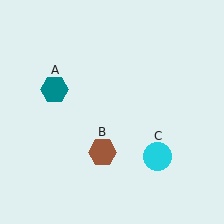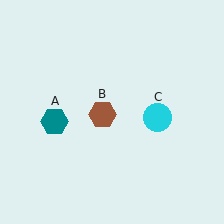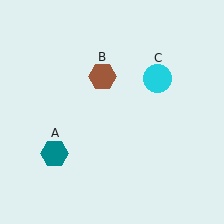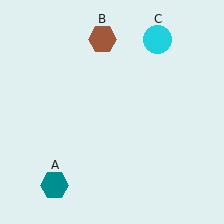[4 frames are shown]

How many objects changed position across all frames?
3 objects changed position: teal hexagon (object A), brown hexagon (object B), cyan circle (object C).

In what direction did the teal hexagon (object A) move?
The teal hexagon (object A) moved down.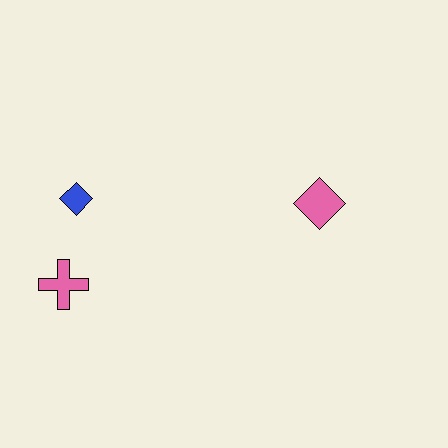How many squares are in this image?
There are no squares.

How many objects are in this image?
There are 3 objects.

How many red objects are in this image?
There are no red objects.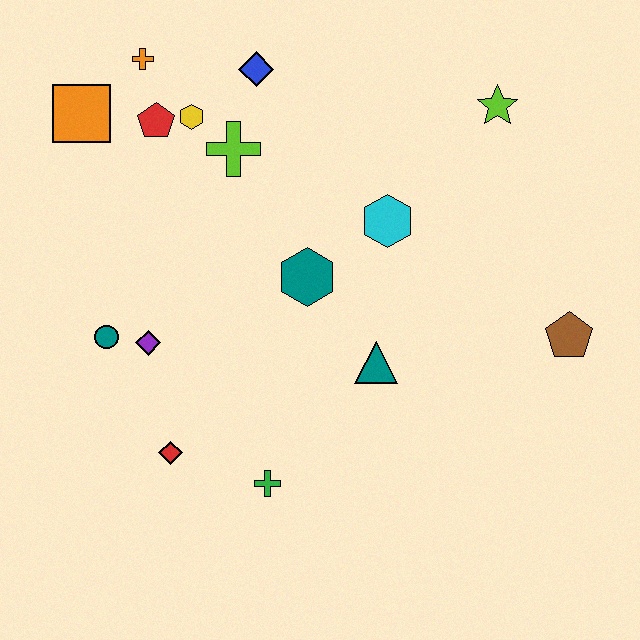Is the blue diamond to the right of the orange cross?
Yes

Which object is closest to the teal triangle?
The teal hexagon is closest to the teal triangle.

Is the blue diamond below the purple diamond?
No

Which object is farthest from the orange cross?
The brown pentagon is farthest from the orange cross.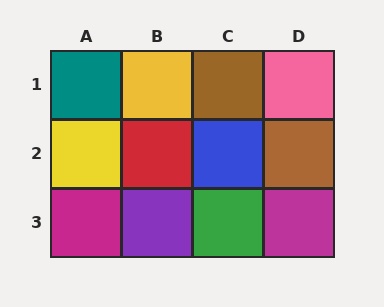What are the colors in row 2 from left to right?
Yellow, red, blue, brown.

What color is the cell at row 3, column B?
Purple.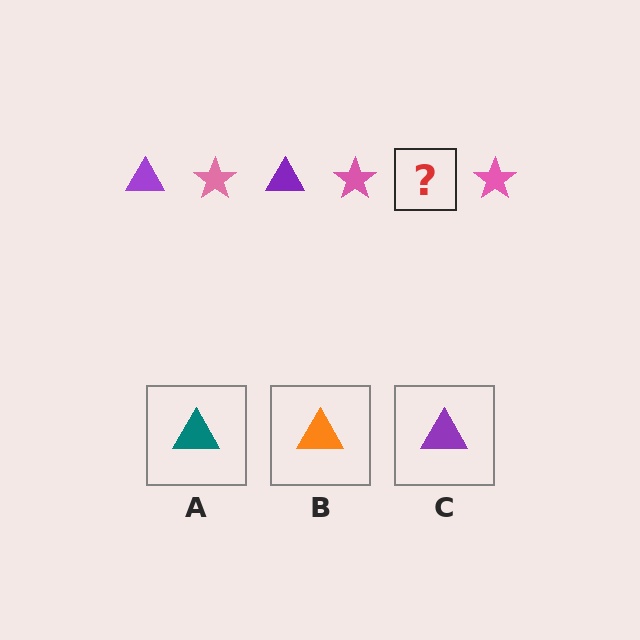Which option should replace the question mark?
Option C.